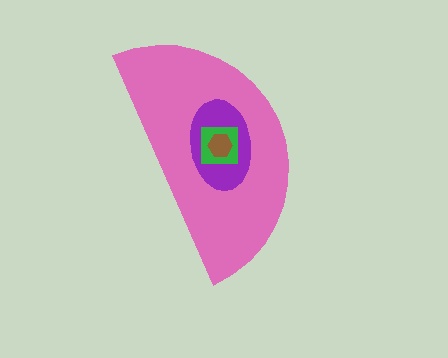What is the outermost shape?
The pink semicircle.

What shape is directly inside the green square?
The brown hexagon.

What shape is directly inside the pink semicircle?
The purple ellipse.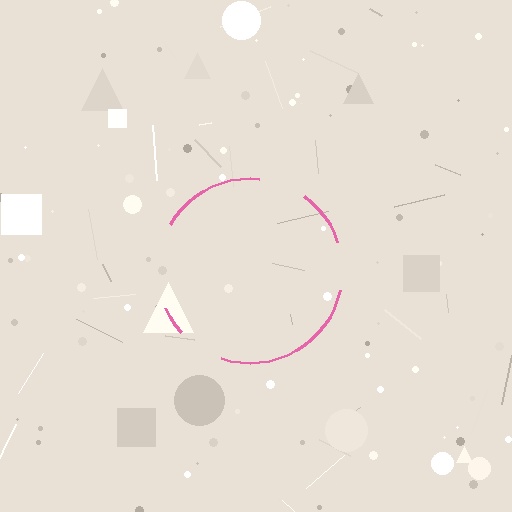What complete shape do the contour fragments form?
The contour fragments form a circle.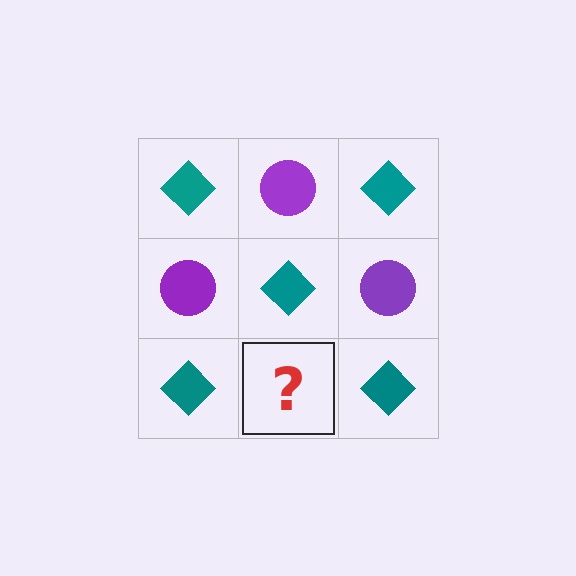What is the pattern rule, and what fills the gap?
The rule is that it alternates teal diamond and purple circle in a checkerboard pattern. The gap should be filled with a purple circle.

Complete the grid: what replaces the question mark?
The question mark should be replaced with a purple circle.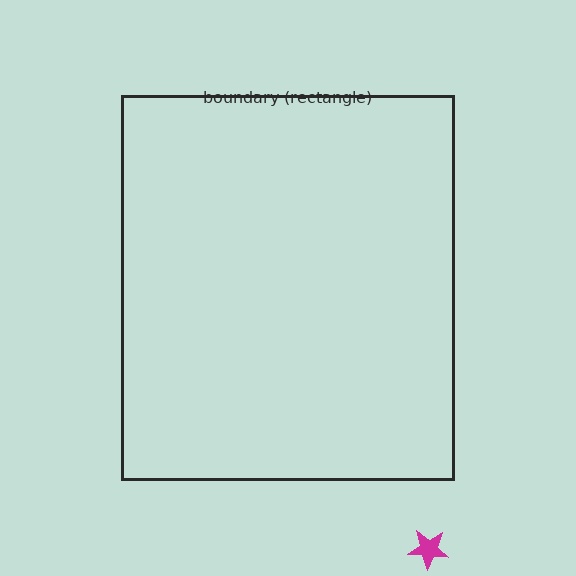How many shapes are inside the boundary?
0 inside, 1 outside.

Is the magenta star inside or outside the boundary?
Outside.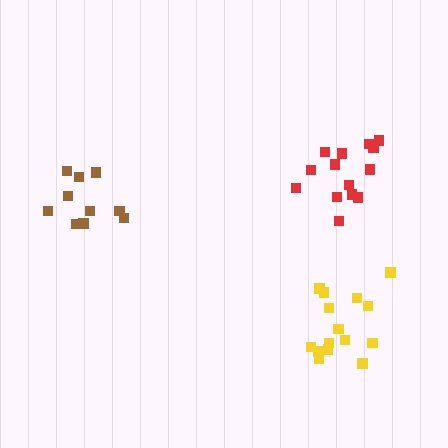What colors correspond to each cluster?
The clusters are colored: red, yellow, brown.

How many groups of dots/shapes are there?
There are 3 groups.